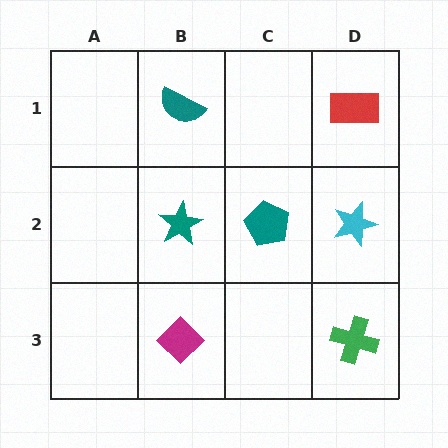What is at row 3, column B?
A magenta diamond.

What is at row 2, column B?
A teal star.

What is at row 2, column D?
A cyan star.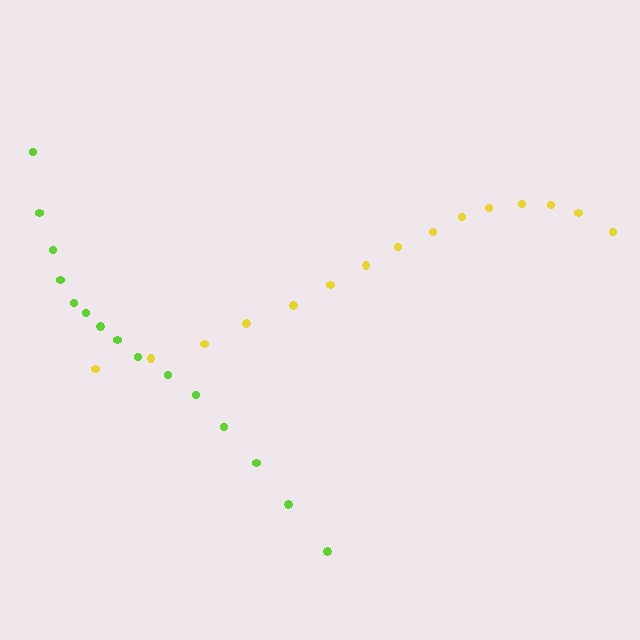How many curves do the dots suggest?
There are 2 distinct paths.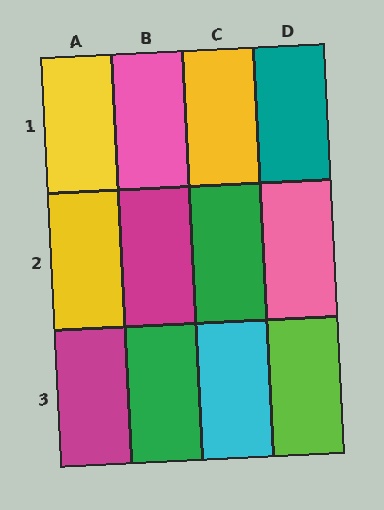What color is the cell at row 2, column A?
Yellow.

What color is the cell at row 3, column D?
Lime.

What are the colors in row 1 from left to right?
Yellow, pink, yellow, teal.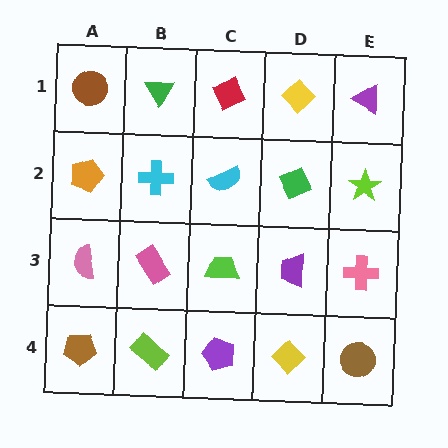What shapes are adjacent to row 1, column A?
An orange pentagon (row 2, column A), a green triangle (row 1, column B).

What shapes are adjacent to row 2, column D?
A yellow diamond (row 1, column D), a purple trapezoid (row 3, column D), a cyan semicircle (row 2, column C), a lime star (row 2, column E).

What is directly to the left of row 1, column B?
A brown circle.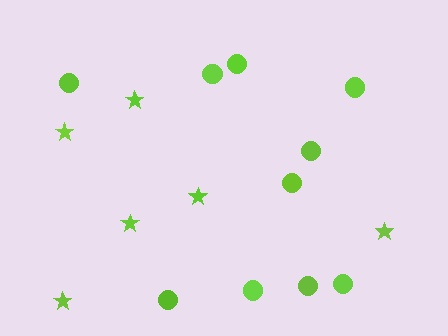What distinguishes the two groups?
There are 2 groups: one group of stars (6) and one group of circles (10).